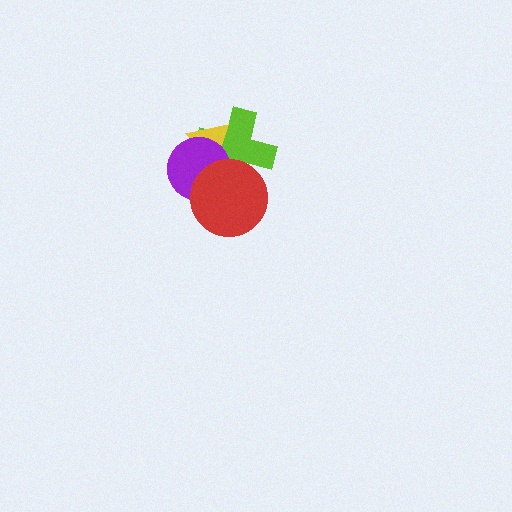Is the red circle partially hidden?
No, no other shape covers it.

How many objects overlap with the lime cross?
3 objects overlap with the lime cross.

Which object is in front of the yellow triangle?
The purple circle is in front of the yellow triangle.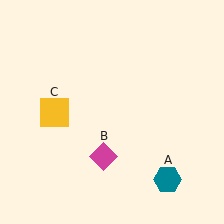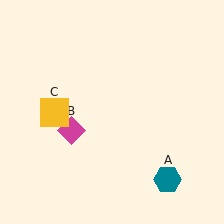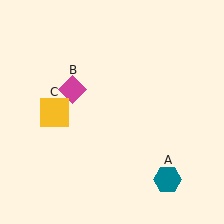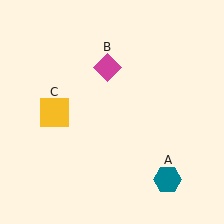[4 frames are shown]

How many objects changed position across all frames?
1 object changed position: magenta diamond (object B).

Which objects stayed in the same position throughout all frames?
Teal hexagon (object A) and yellow square (object C) remained stationary.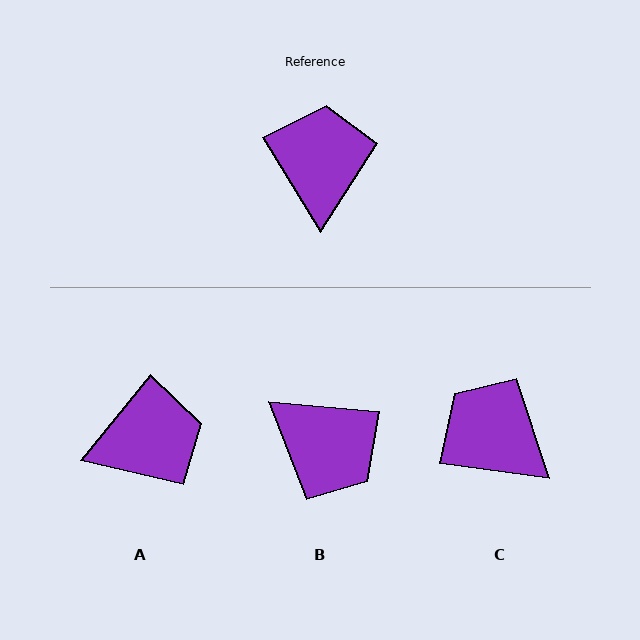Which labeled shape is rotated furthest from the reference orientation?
B, about 126 degrees away.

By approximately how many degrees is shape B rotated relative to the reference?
Approximately 126 degrees clockwise.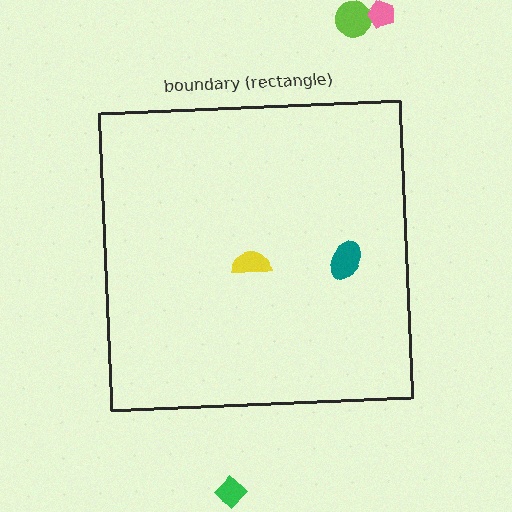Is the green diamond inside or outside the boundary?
Outside.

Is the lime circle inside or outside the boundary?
Outside.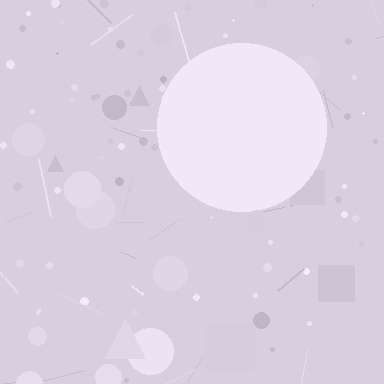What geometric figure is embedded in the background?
A circle is embedded in the background.